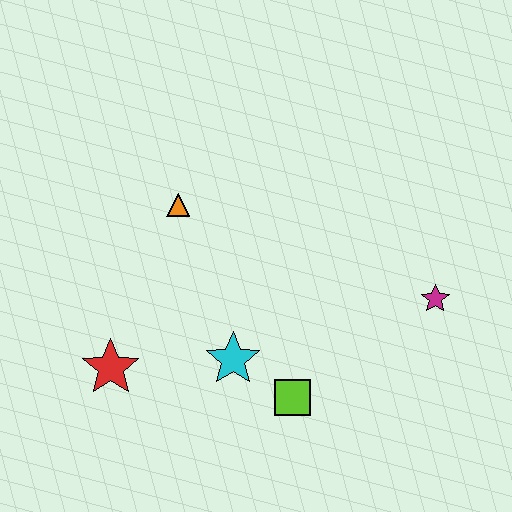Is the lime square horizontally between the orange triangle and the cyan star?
No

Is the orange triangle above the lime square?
Yes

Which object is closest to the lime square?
The cyan star is closest to the lime square.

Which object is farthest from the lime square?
The orange triangle is farthest from the lime square.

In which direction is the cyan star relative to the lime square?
The cyan star is to the left of the lime square.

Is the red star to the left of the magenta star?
Yes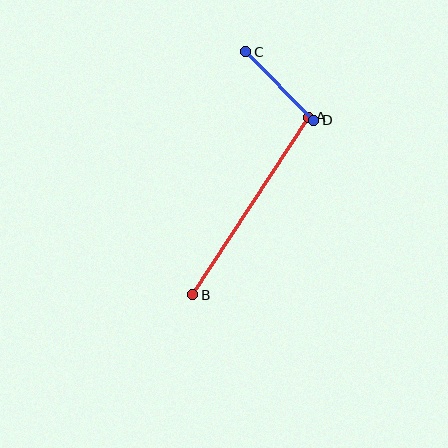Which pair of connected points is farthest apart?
Points A and B are farthest apart.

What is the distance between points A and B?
The distance is approximately 212 pixels.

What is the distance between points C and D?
The distance is approximately 97 pixels.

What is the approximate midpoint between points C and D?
The midpoint is at approximately (280, 86) pixels.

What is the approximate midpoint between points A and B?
The midpoint is at approximately (250, 206) pixels.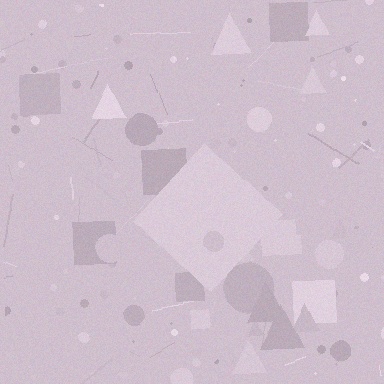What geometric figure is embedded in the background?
A diamond is embedded in the background.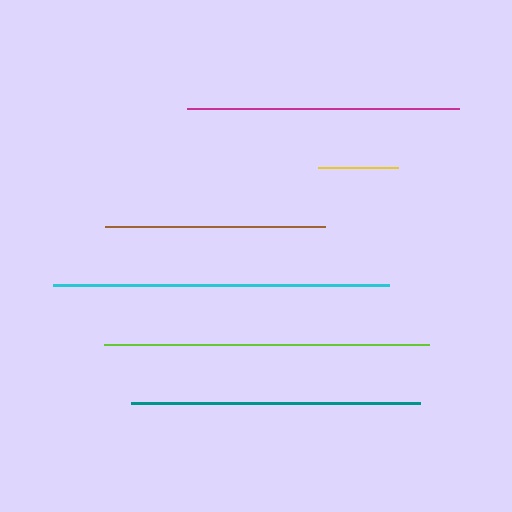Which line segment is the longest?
The cyan line is the longest at approximately 335 pixels.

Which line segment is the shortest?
The yellow line is the shortest at approximately 80 pixels.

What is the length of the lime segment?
The lime segment is approximately 325 pixels long.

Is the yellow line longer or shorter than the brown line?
The brown line is longer than the yellow line.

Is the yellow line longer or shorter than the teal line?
The teal line is longer than the yellow line.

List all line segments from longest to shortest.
From longest to shortest: cyan, lime, teal, magenta, brown, yellow.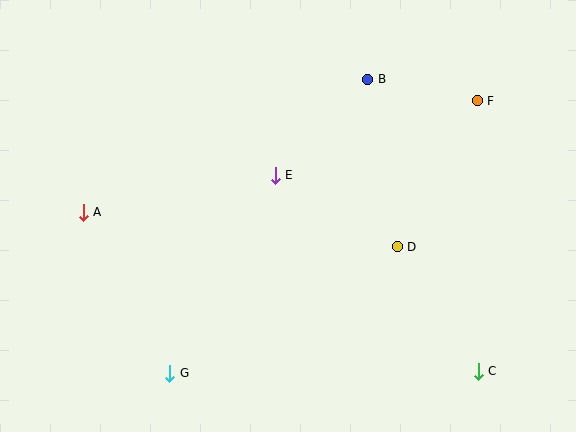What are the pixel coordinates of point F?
Point F is at (477, 101).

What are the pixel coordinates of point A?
Point A is at (83, 212).